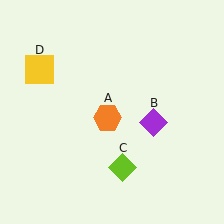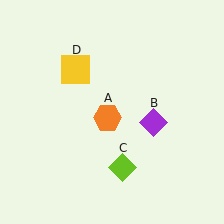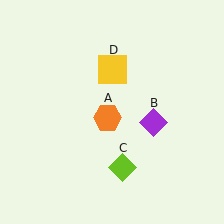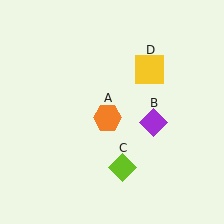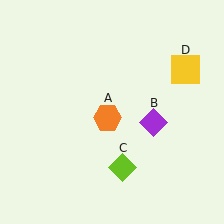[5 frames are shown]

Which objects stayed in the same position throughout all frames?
Orange hexagon (object A) and purple diamond (object B) and lime diamond (object C) remained stationary.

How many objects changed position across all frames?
1 object changed position: yellow square (object D).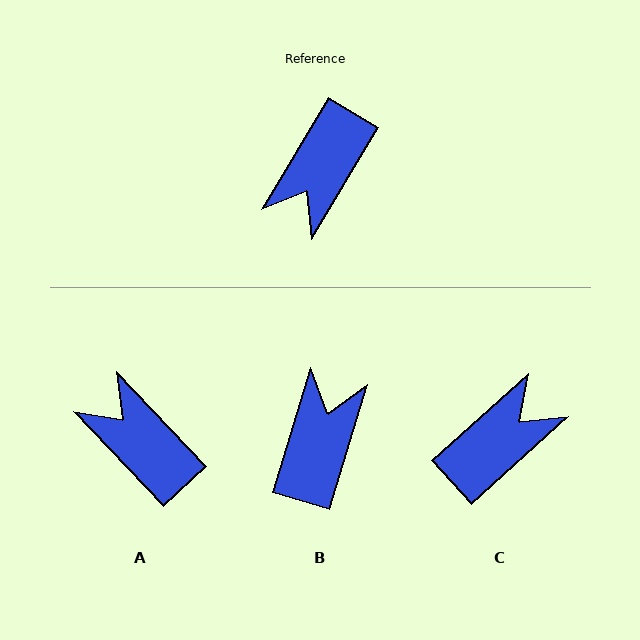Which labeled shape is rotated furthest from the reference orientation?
B, about 166 degrees away.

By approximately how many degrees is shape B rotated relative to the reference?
Approximately 166 degrees clockwise.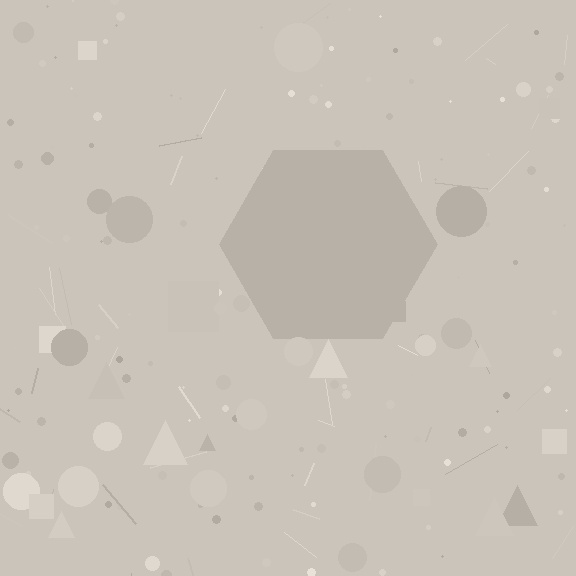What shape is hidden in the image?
A hexagon is hidden in the image.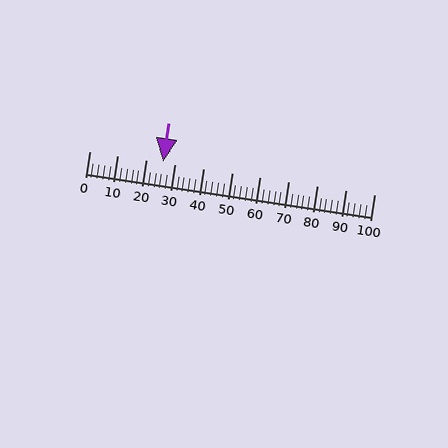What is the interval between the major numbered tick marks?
The major tick marks are spaced 10 units apart.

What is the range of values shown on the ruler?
The ruler shows values from 0 to 100.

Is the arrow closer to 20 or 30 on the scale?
The arrow is closer to 30.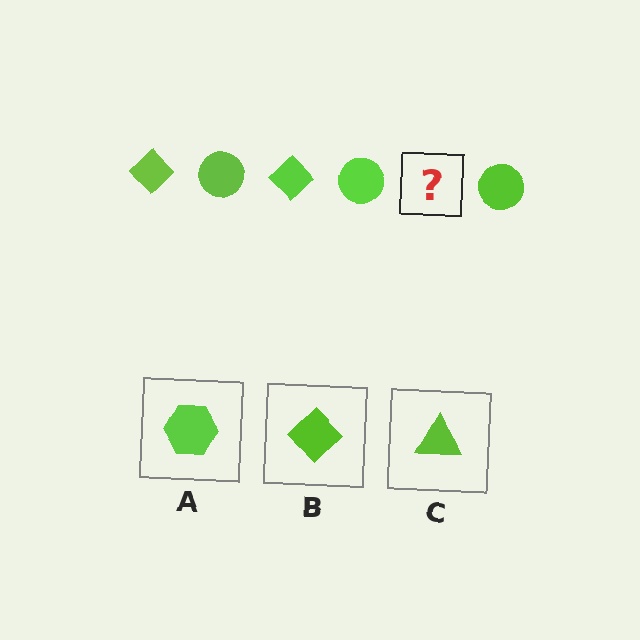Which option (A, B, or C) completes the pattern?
B.